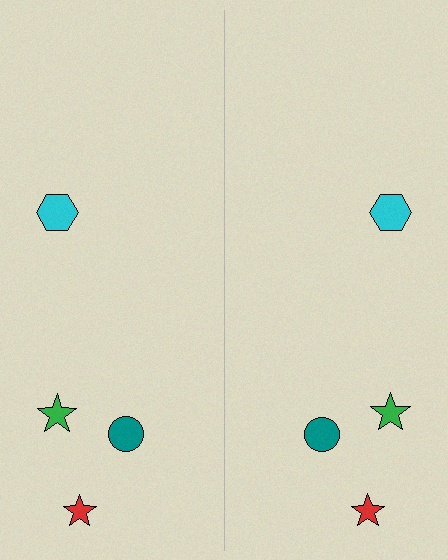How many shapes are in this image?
There are 8 shapes in this image.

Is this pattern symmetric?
Yes, this pattern has bilateral (reflection) symmetry.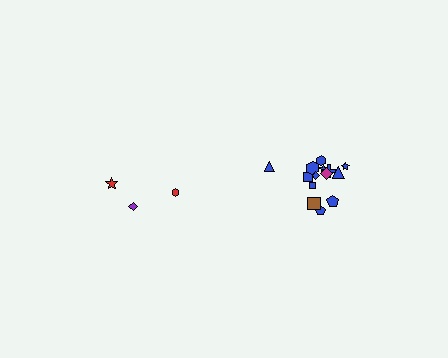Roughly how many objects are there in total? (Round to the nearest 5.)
Roughly 20 objects in total.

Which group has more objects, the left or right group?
The right group.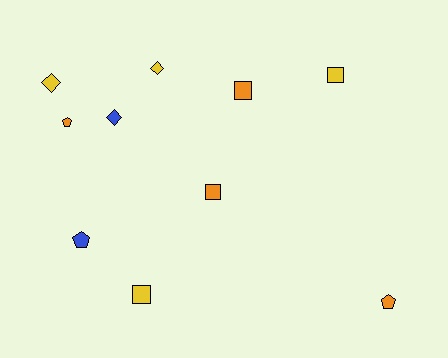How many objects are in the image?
There are 10 objects.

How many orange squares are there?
There are 2 orange squares.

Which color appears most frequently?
Orange, with 4 objects.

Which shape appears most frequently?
Square, with 4 objects.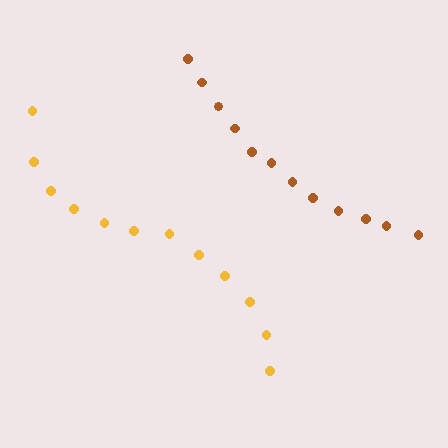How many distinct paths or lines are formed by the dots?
There are 2 distinct paths.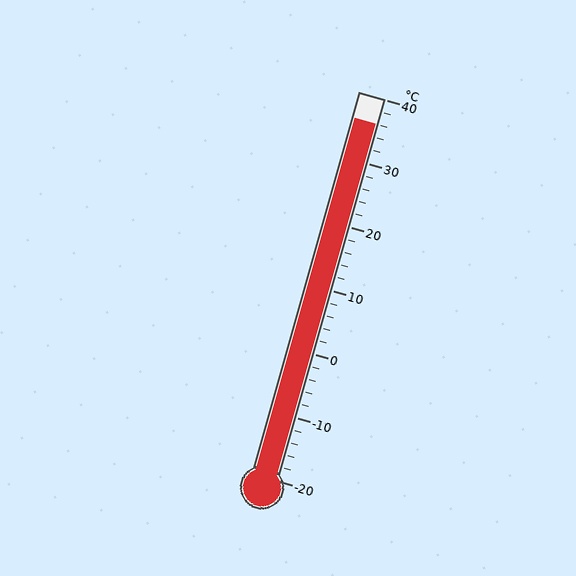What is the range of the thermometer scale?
The thermometer scale ranges from -20°C to 40°C.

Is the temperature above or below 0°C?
The temperature is above 0°C.